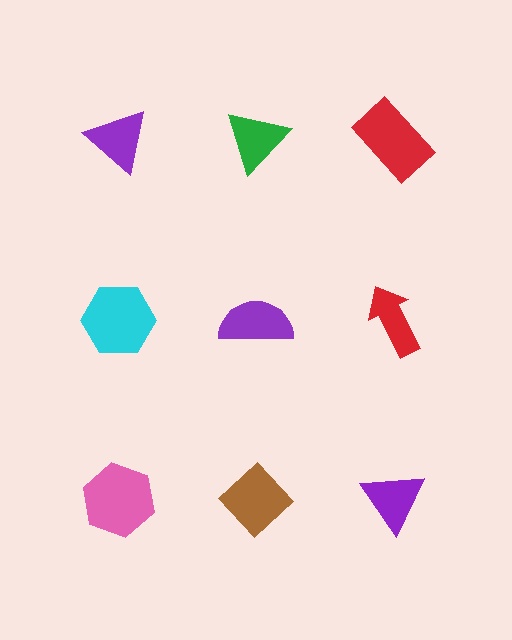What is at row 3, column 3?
A purple triangle.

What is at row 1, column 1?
A purple triangle.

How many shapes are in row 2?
3 shapes.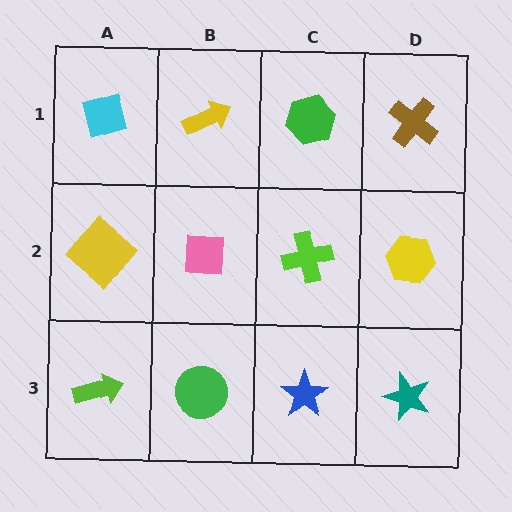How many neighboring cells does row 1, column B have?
3.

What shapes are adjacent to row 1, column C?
A lime cross (row 2, column C), a yellow arrow (row 1, column B), a brown cross (row 1, column D).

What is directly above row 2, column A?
A cyan diamond.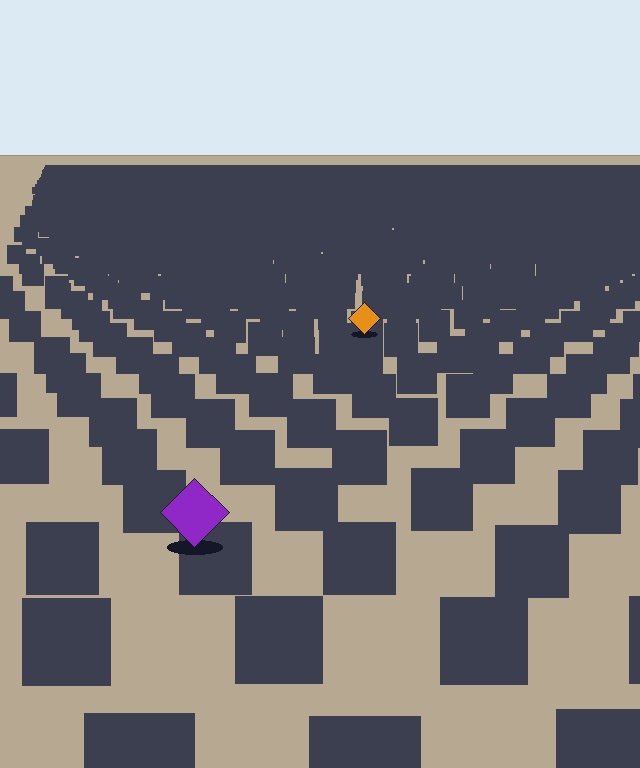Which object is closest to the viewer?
The purple diamond is closest. The texture marks near it are larger and more spread out.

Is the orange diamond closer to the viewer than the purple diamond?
No. The purple diamond is closer — you can tell from the texture gradient: the ground texture is coarser near it.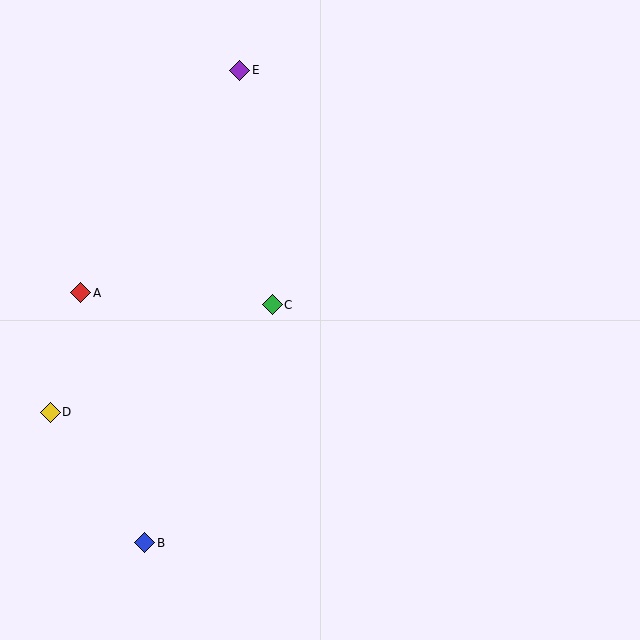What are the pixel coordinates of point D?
Point D is at (50, 412).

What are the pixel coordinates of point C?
Point C is at (272, 305).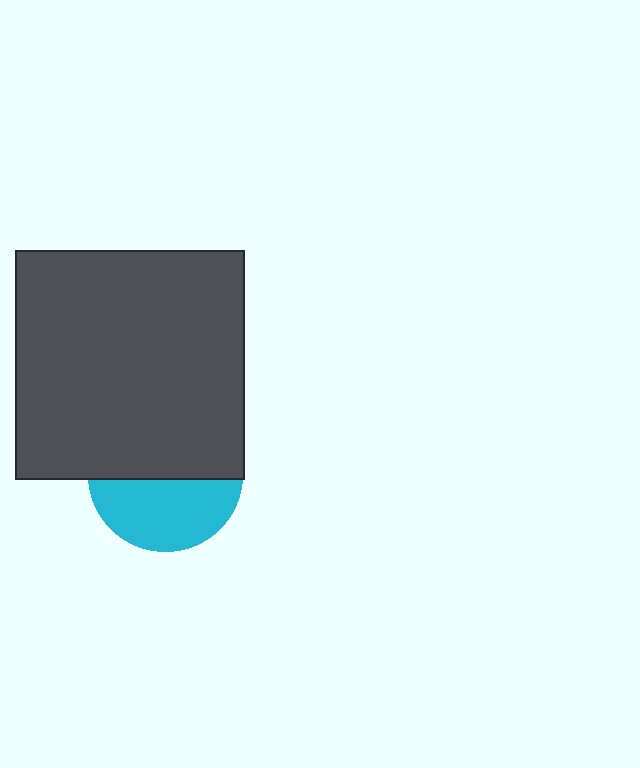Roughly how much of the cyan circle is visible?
About half of it is visible (roughly 46%).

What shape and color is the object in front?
The object in front is a dark gray square.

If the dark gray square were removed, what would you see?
You would see the complete cyan circle.